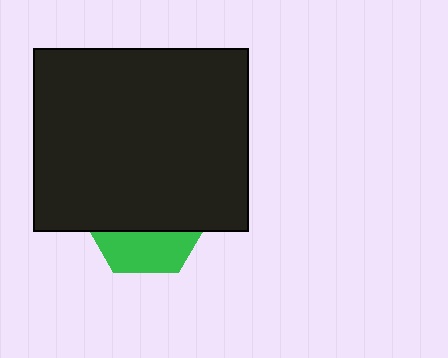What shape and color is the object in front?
The object in front is a black rectangle.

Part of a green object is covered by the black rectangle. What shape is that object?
It is a hexagon.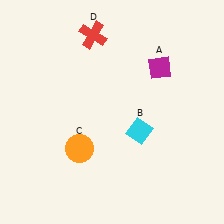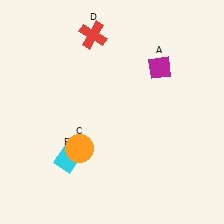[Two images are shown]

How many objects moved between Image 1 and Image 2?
1 object moved between the two images.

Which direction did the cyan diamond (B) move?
The cyan diamond (B) moved left.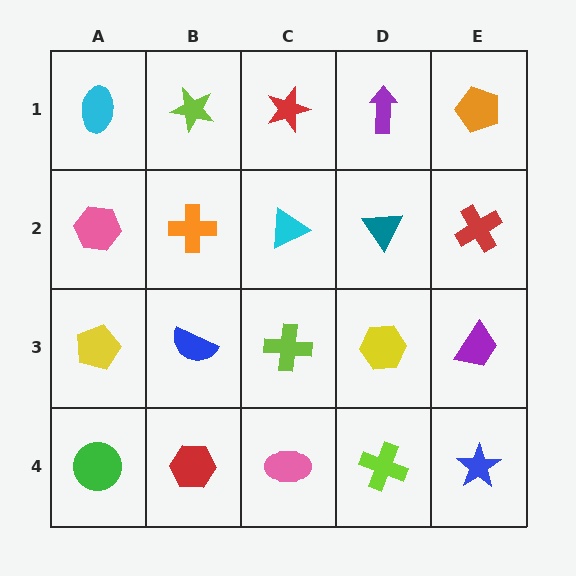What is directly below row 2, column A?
A yellow pentagon.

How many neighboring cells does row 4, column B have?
3.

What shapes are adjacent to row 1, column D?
A teal triangle (row 2, column D), a red star (row 1, column C), an orange pentagon (row 1, column E).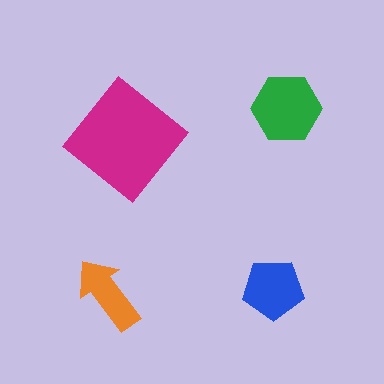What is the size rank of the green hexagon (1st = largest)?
2nd.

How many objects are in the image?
There are 4 objects in the image.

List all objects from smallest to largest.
The orange arrow, the blue pentagon, the green hexagon, the magenta diamond.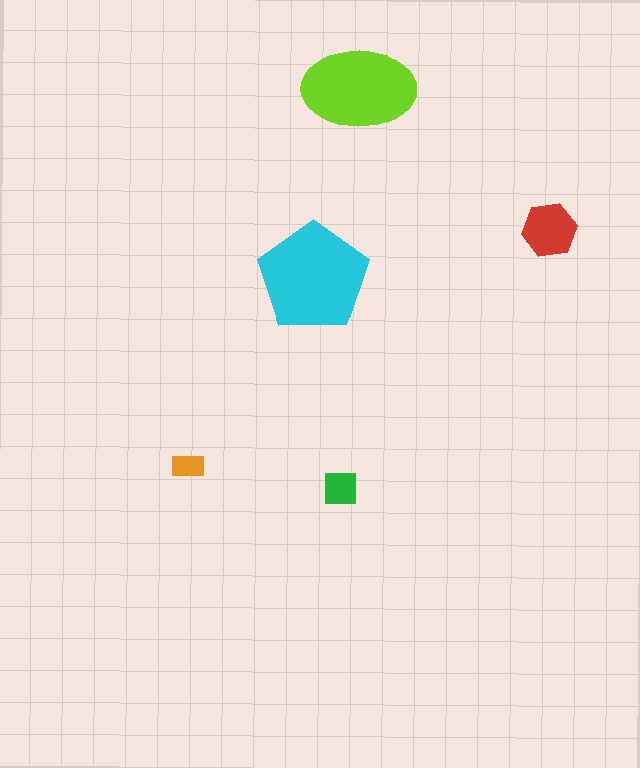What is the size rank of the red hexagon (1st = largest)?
3rd.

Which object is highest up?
The lime ellipse is topmost.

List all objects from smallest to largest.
The orange rectangle, the green square, the red hexagon, the lime ellipse, the cyan pentagon.